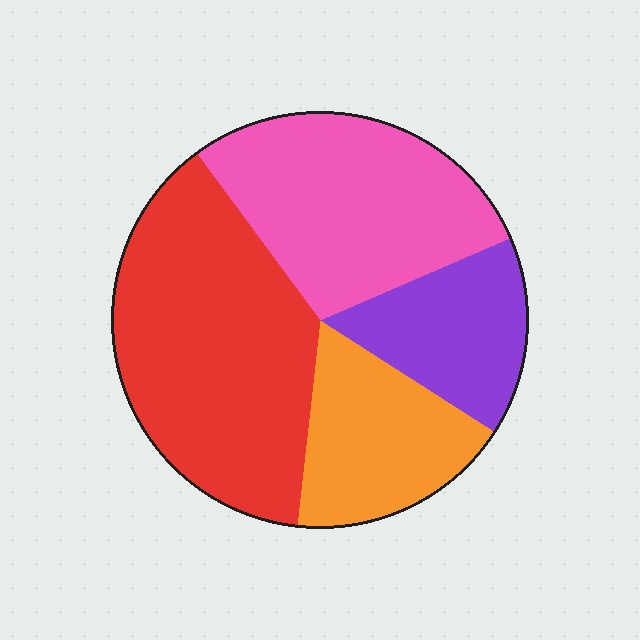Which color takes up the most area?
Red, at roughly 40%.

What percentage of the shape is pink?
Pink covers around 30% of the shape.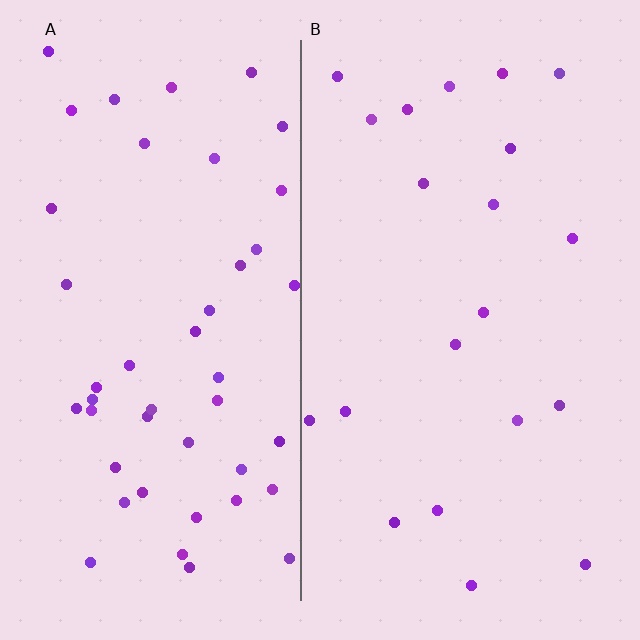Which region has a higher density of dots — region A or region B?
A (the left).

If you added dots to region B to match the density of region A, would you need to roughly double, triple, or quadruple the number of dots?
Approximately double.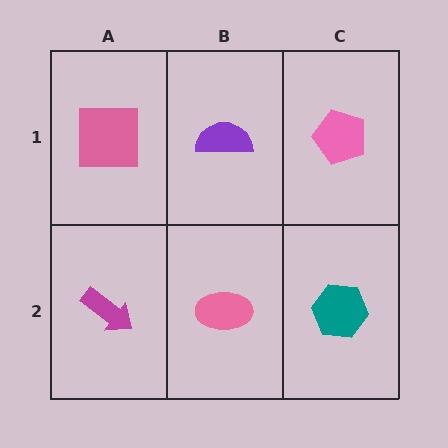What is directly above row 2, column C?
A pink pentagon.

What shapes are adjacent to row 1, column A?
A magenta arrow (row 2, column A), a purple semicircle (row 1, column B).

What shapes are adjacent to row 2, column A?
A pink square (row 1, column A), a pink ellipse (row 2, column B).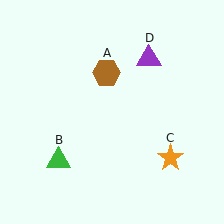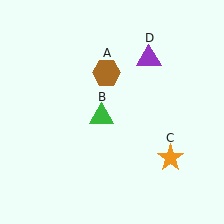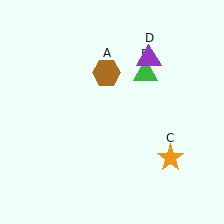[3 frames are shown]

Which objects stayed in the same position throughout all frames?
Brown hexagon (object A) and orange star (object C) and purple triangle (object D) remained stationary.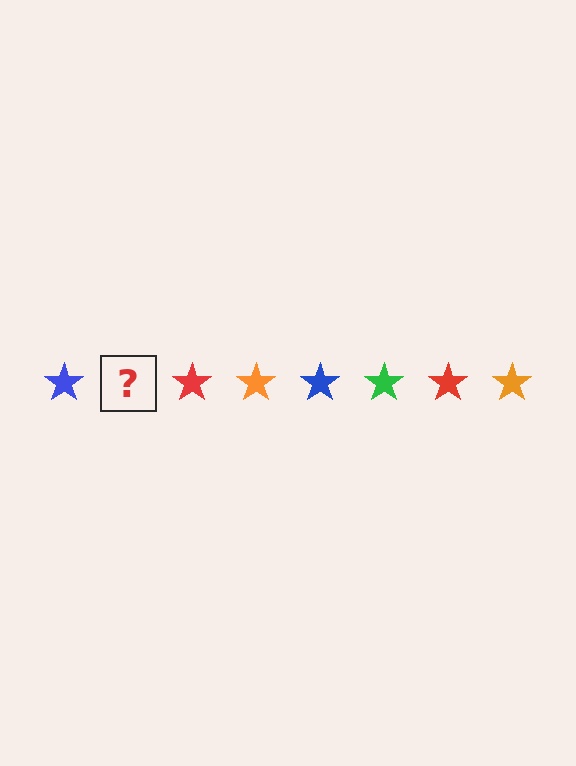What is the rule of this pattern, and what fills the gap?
The rule is that the pattern cycles through blue, green, red, orange stars. The gap should be filled with a green star.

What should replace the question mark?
The question mark should be replaced with a green star.